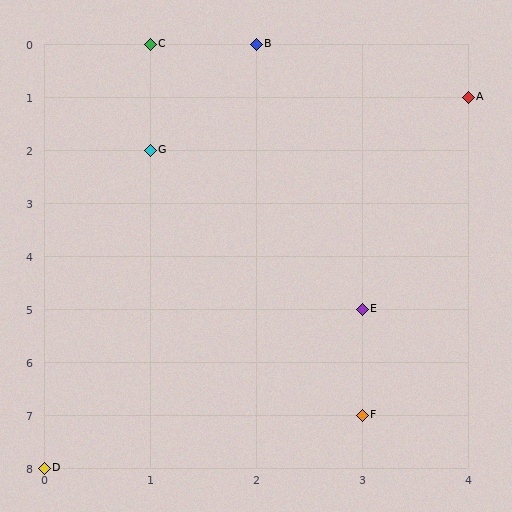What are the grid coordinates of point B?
Point B is at grid coordinates (2, 0).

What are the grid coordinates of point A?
Point A is at grid coordinates (4, 1).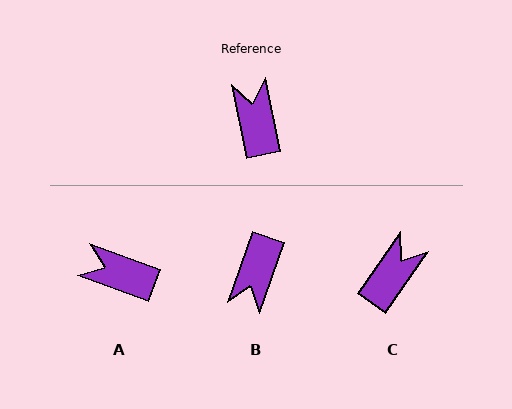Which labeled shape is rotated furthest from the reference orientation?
B, about 149 degrees away.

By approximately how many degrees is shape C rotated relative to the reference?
Approximately 46 degrees clockwise.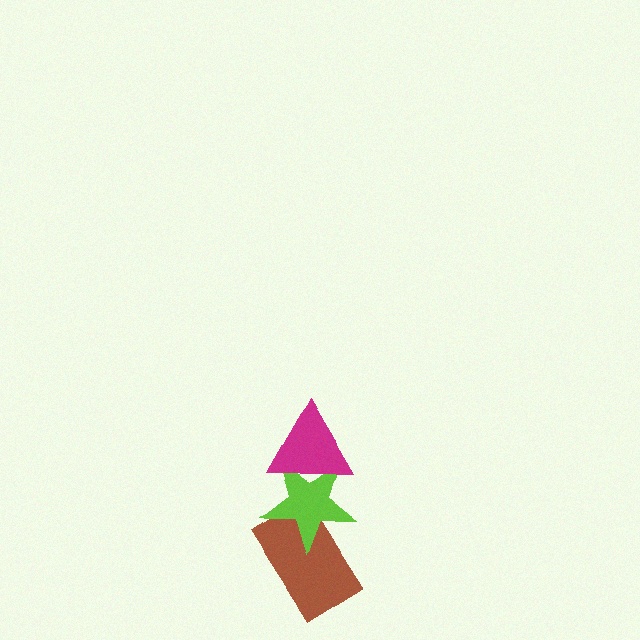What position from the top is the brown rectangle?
The brown rectangle is 3rd from the top.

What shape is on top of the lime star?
The magenta triangle is on top of the lime star.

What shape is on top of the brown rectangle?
The lime star is on top of the brown rectangle.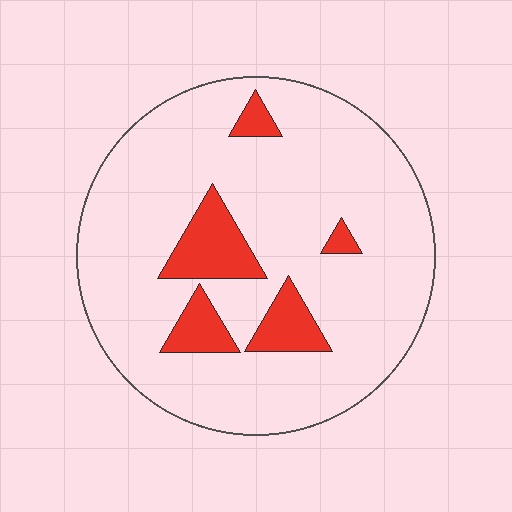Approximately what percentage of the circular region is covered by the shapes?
Approximately 15%.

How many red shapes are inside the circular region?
5.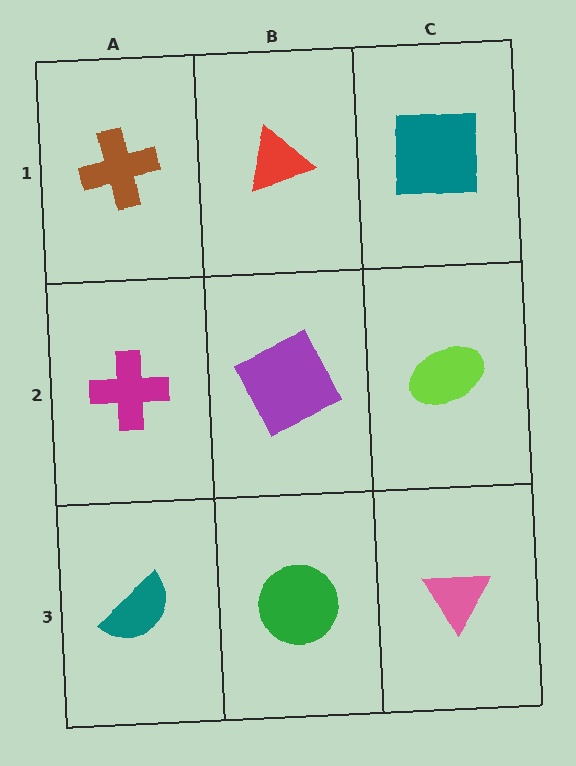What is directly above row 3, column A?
A magenta cross.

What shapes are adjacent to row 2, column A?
A brown cross (row 1, column A), a teal semicircle (row 3, column A), a purple square (row 2, column B).